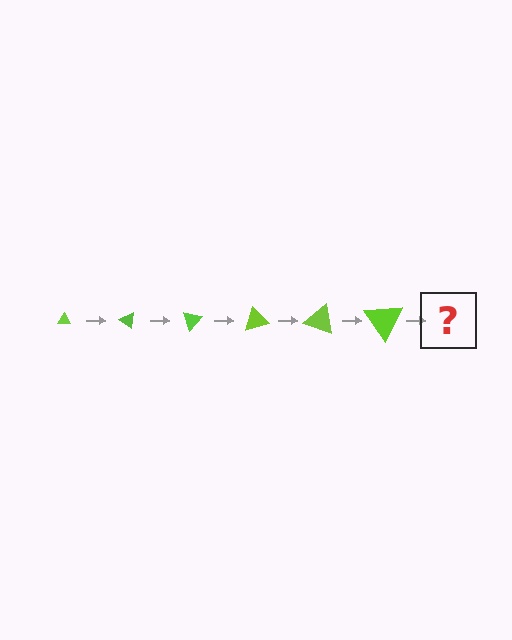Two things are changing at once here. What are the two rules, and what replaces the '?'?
The two rules are that the triangle grows larger each step and it rotates 35 degrees each step. The '?' should be a triangle, larger than the previous one and rotated 210 degrees from the start.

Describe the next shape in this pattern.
It should be a triangle, larger than the previous one and rotated 210 degrees from the start.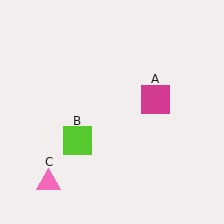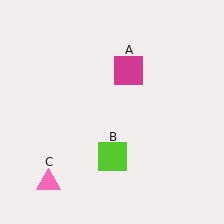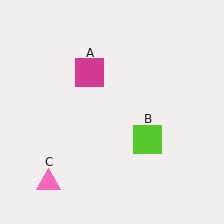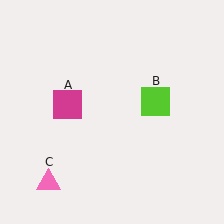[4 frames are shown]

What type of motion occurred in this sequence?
The magenta square (object A), lime square (object B) rotated counterclockwise around the center of the scene.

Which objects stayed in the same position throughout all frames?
Pink triangle (object C) remained stationary.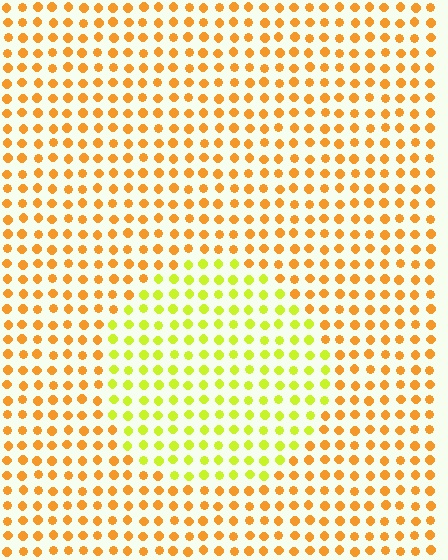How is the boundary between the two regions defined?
The boundary is defined purely by a slight shift in hue (about 40 degrees). Spacing, size, and orientation are identical on both sides.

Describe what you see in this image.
The image is filled with small orange elements in a uniform arrangement. A circle-shaped region is visible where the elements are tinted to a slightly different hue, forming a subtle color boundary.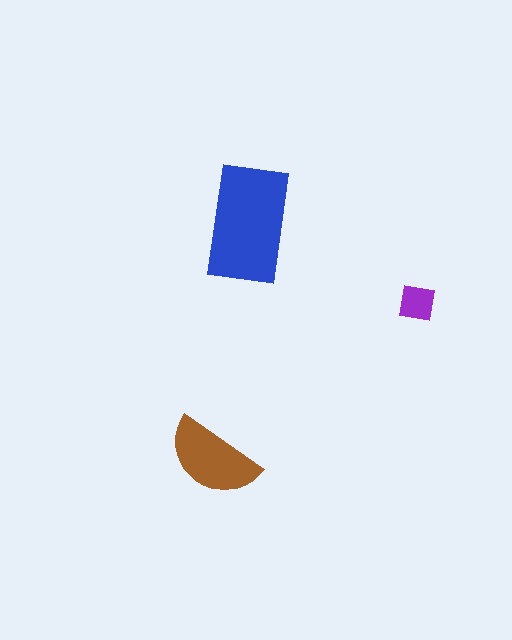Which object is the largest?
The blue rectangle.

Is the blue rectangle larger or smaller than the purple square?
Larger.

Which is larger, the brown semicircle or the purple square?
The brown semicircle.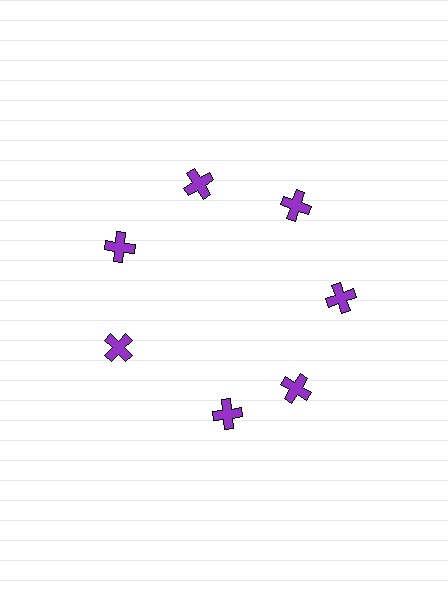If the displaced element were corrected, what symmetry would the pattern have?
It would have 7-fold rotational symmetry — the pattern would map onto itself every 51 degrees.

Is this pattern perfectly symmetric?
No. The 7 purple crosses are arranged in a ring, but one element near the 6 o'clock position is rotated out of alignment along the ring, breaking the 7-fold rotational symmetry.